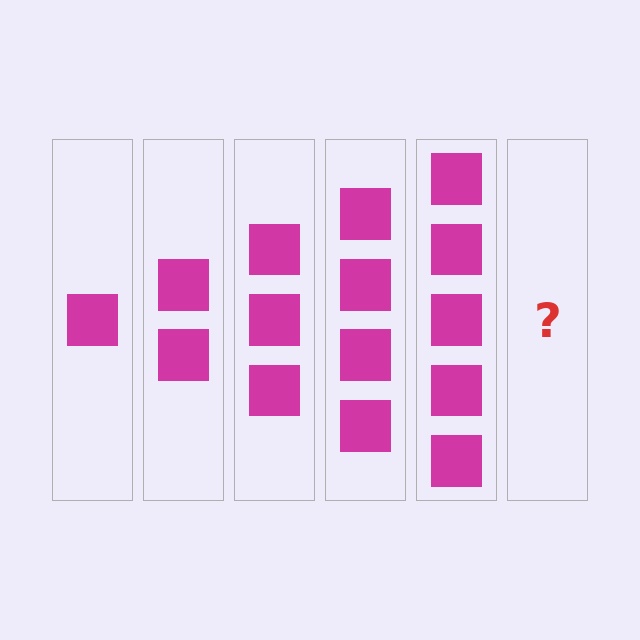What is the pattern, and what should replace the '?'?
The pattern is that each step adds one more square. The '?' should be 6 squares.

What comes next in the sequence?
The next element should be 6 squares.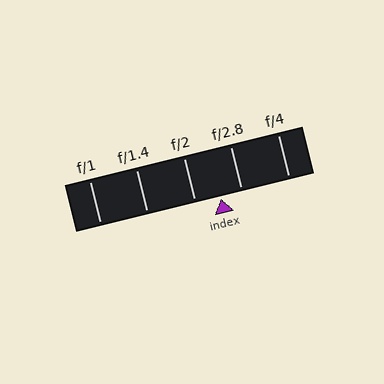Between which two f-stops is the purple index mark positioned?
The index mark is between f/2 and f/2.8.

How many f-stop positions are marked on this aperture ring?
There are 5 f-stop positions marked.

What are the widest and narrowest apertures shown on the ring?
The widest aperture shown is f/1 and the narrowest is f/4.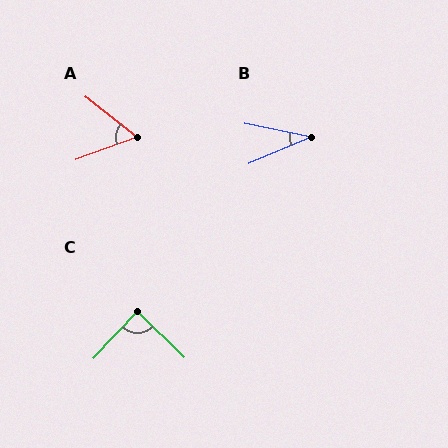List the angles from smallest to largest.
B (34°), A (59°), C (89°).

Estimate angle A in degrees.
Approximately 59 degrees.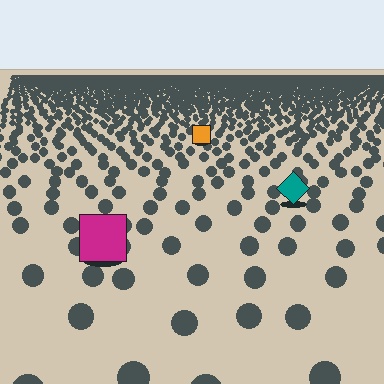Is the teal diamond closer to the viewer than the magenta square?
No. The magenta square is closer — you can tell from the texture gradient: the ground texture is coarser near it.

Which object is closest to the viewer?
The magenta square is closest. The texture marks near it are larger and more spread out.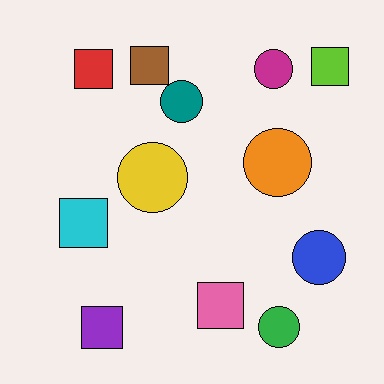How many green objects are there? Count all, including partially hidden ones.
There is 1 green object.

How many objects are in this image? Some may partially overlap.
There are 12 objects.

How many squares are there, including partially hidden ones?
There are 6 squares.